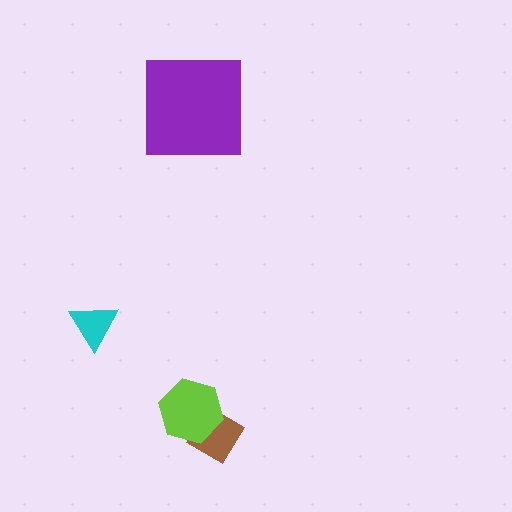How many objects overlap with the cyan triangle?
0 objects overlap with the cyan triangle.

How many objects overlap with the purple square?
0 objects overlap with the purple square.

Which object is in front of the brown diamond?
The lime hexagon is in front of the brown diamond.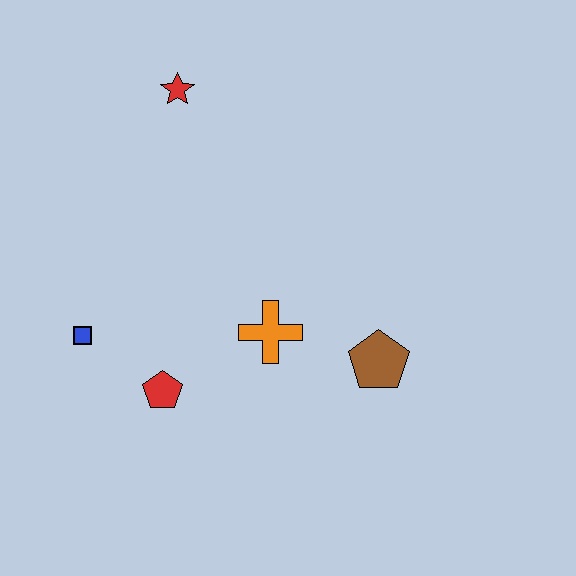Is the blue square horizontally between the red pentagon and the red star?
No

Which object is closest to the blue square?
The red pentagon is closest to the blue square.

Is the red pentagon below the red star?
Yes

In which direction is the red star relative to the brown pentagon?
The red star is above the brown pentagon.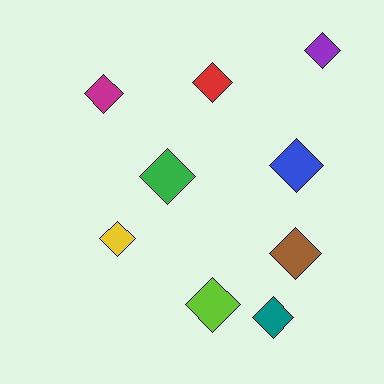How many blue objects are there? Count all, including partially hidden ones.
There is 1 blue object.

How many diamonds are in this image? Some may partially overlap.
There are 9 diamonds.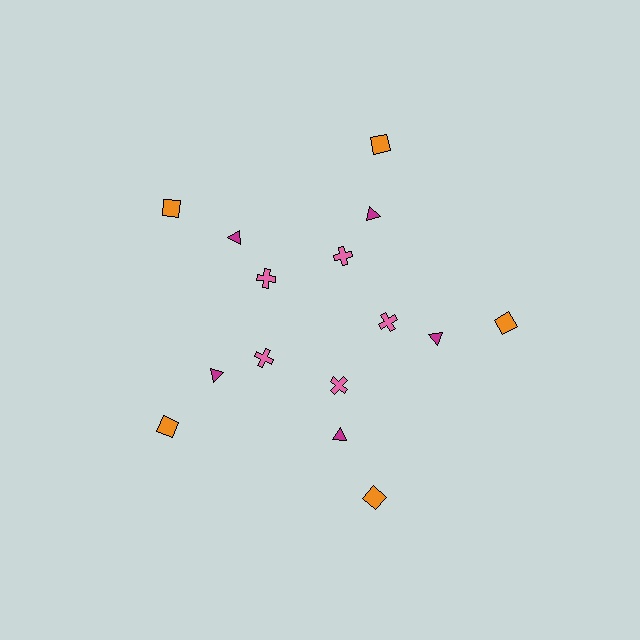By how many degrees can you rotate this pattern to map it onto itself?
The pattern maps onto itself every 72 degrees of rotation.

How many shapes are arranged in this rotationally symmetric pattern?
There are 15 shapes, arranged in 5 groups of 3.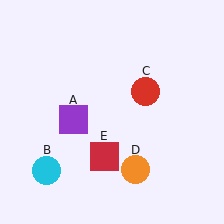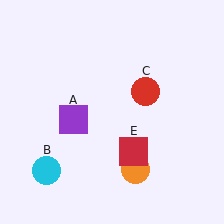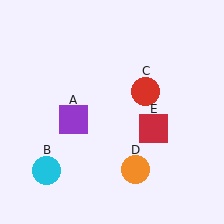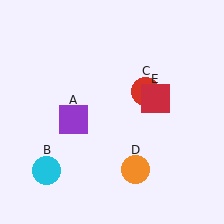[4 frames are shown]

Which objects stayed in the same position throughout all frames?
Purple square (object A) and cyan circle (object B) and red circle (object C) and orange circle (object D) remained stationary.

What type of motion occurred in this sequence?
The red square (object E) rotated counterclockwise around the center of the scene.